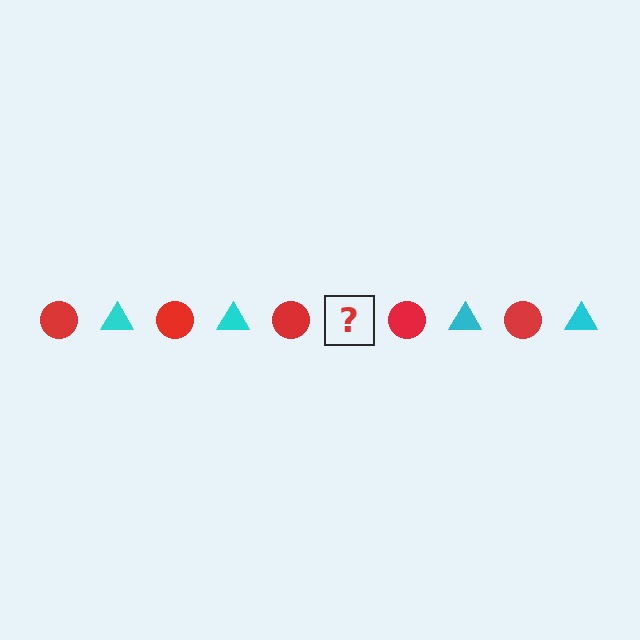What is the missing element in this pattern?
The missing element is a cyan triangle.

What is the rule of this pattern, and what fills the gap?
The rule is that the pattern alternates between red circle and cyan triangle. The gap should be filled with a cyan triangle.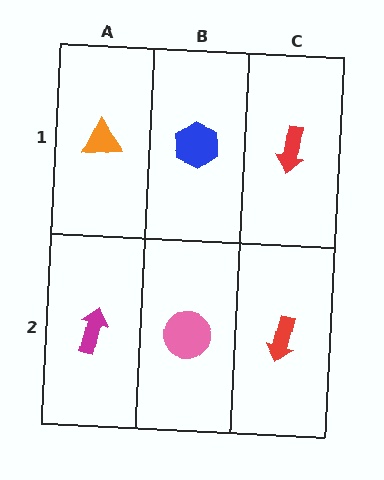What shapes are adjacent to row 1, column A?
A magenta arrow (row 2, column A), a blue hexagon (row 1, column B).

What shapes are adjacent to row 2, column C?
A red arrow (row 1, column C), a pink circle (row 2, column B).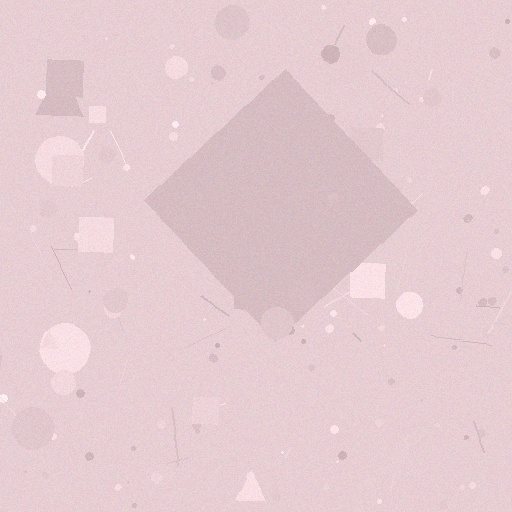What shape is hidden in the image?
A diamond is hidden in the image.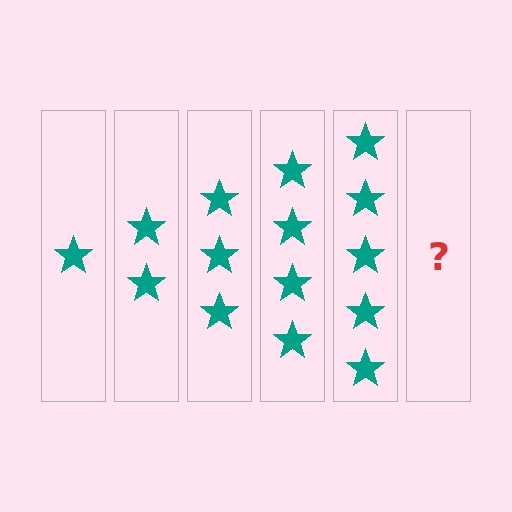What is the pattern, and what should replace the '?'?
The pattern is that each step adds one more star. The '?' should be 6 stars.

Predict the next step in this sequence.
The next step is 6 stars.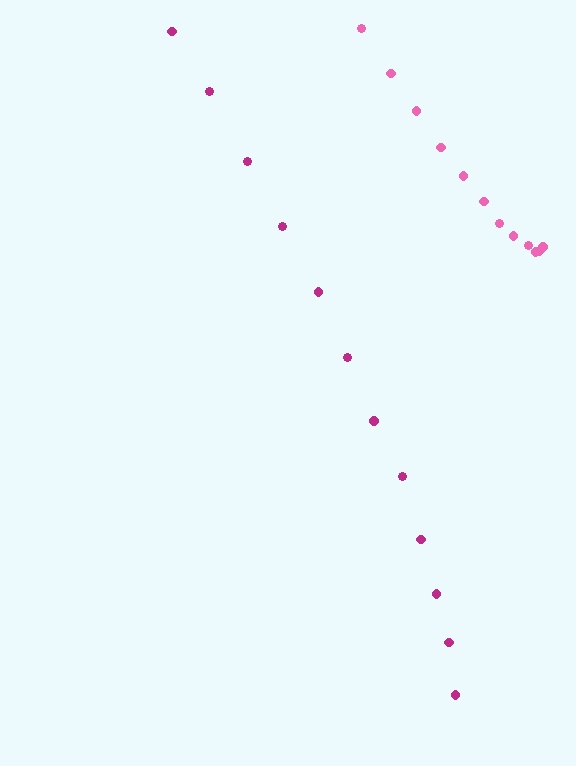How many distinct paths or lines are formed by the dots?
There are 2 distinct paths.